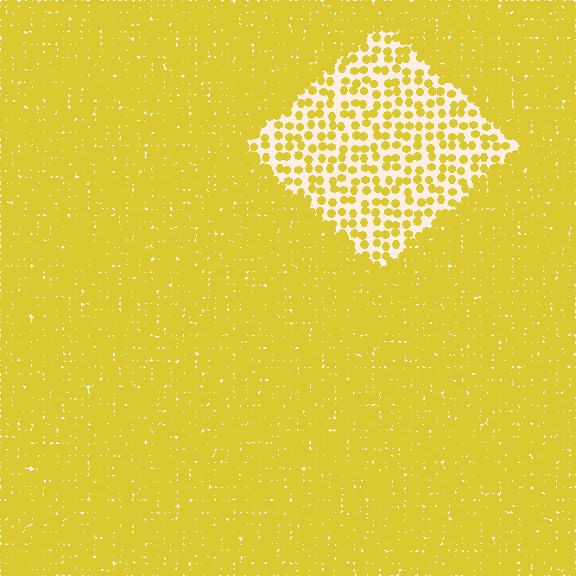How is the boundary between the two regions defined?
The boundary is defined by a change in element density (approximately 3.0x ratio). All elements are the same color, size, and shape.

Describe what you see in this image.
The image contains small yellow elements arranged at two different densities. A diamond-shaped region is visible where the elements are less densely packed than the surrounding area.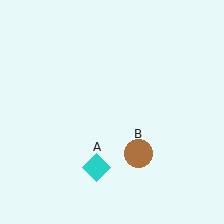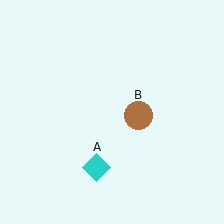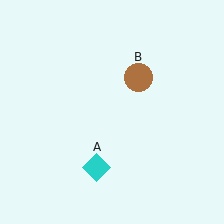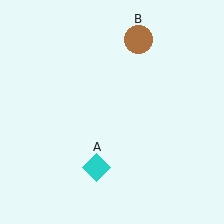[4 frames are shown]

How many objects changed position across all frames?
1 object changed position: brown circle (object B).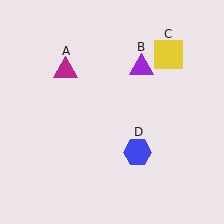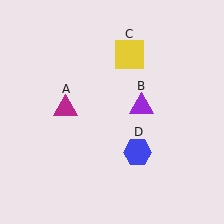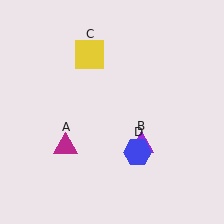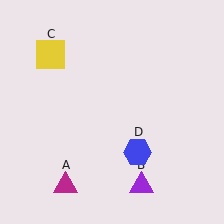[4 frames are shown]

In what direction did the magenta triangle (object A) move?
The magenta triangle (object A) moved down.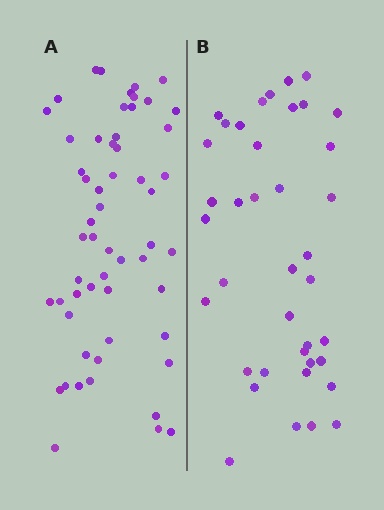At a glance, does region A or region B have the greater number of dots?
Region A (the left region) has more dots.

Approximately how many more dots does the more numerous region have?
Region A has approximately 15 more dots than region B.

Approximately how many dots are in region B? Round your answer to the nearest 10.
About 40 dots. (The exact count is 39, which rounds to 40.)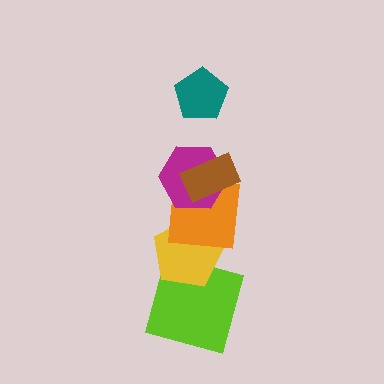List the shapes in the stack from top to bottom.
From top to bottom: the teal pentagon, the brown rectangle, the magenta hexagon, the orange square, the yellow pentagon, the lime square.